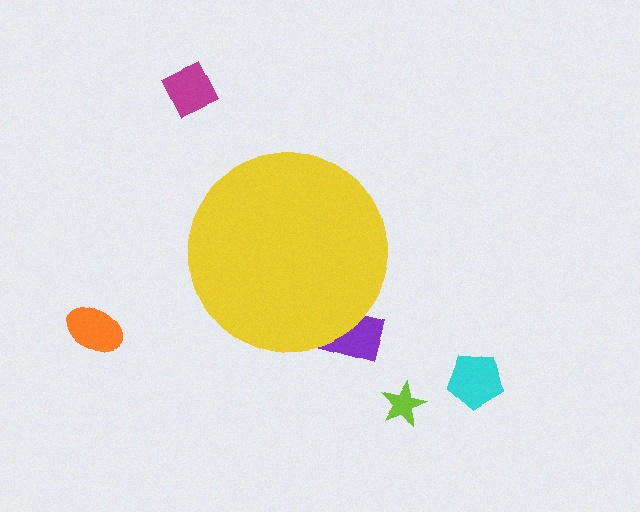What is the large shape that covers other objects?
A yellow circle.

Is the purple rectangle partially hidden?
Yes, the purple rectangle is partially hidden behind the yellow circle.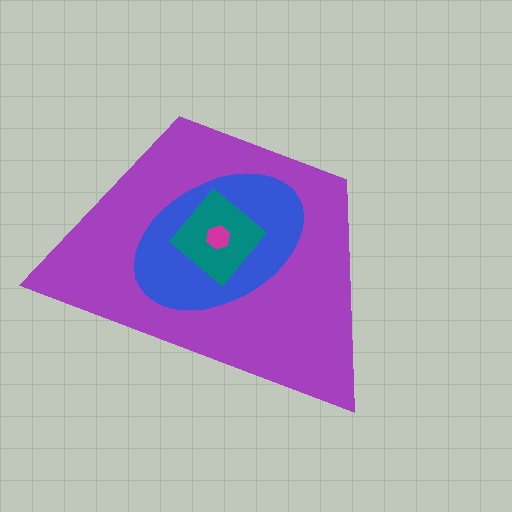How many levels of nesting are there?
4.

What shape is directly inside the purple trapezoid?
The blue ellipse.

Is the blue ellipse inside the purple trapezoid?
Yes.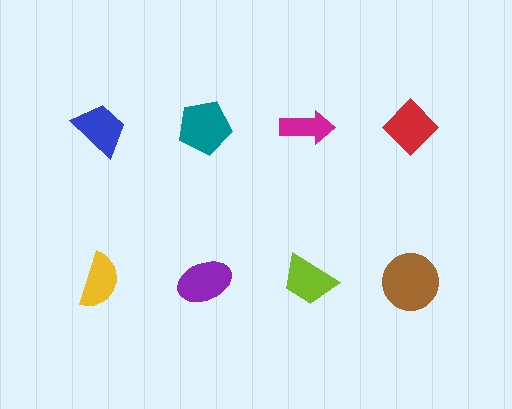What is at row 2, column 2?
A purple ellipse.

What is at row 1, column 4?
A red diamond.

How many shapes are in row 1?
4 shapes.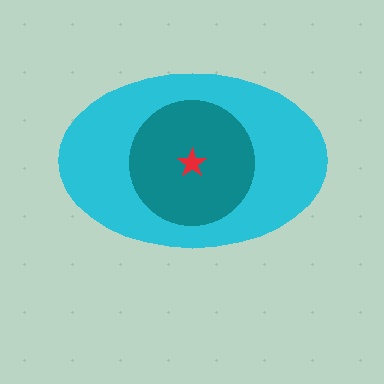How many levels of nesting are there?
3.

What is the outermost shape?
The cyan ellipse.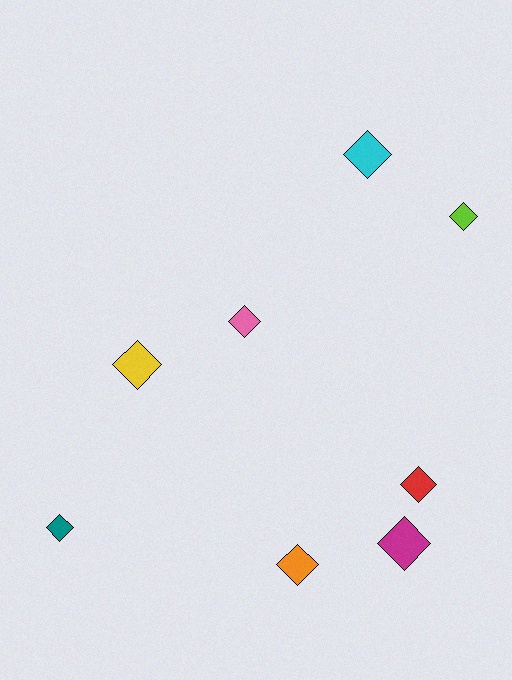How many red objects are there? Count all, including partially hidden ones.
There is 1 red object.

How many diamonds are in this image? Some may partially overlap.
There are 8 diamonds.